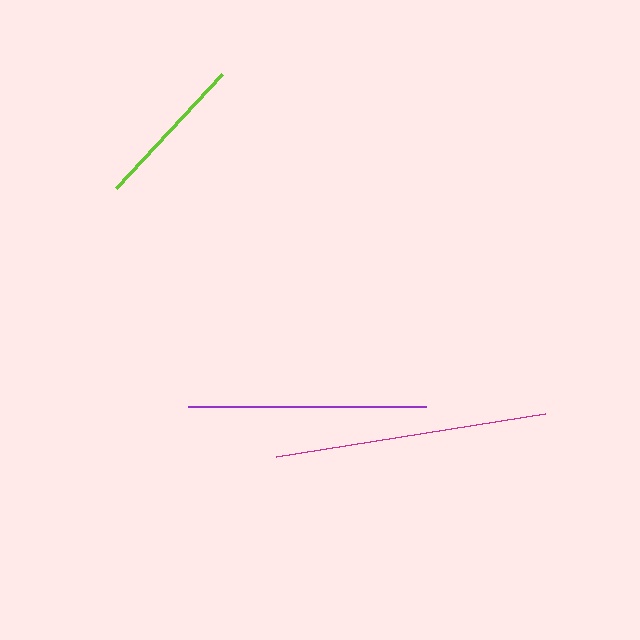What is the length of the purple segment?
The purple segment is approximately 239 pixels long.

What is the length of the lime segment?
The lime segment is approximately 155 pixels long.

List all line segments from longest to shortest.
From longest to shortest: magenta, purple, lime.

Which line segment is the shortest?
The lime line is the shortest at approximately 155 pixels.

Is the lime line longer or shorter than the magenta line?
The magenta line is longer than the lime line.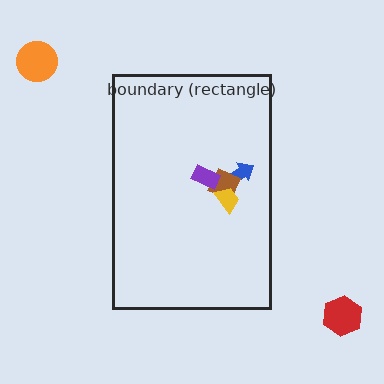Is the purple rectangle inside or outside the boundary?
Inside.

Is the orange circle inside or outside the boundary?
Outside.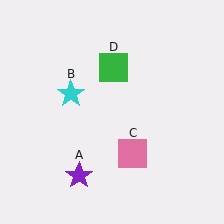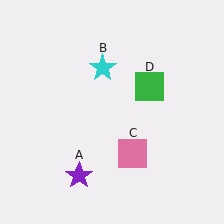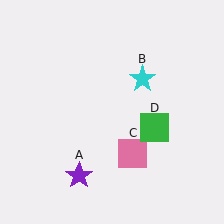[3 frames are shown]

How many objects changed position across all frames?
2 objects changed position: cyan star (object B), green square (object D).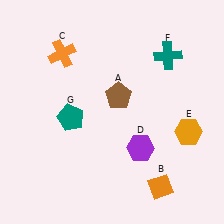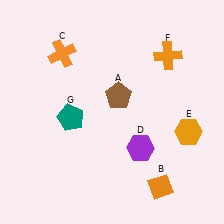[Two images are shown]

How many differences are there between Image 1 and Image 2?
There is 1 difference between the two images.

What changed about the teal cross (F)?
In Image 1, F is teal. In Image 2, it changed to orange.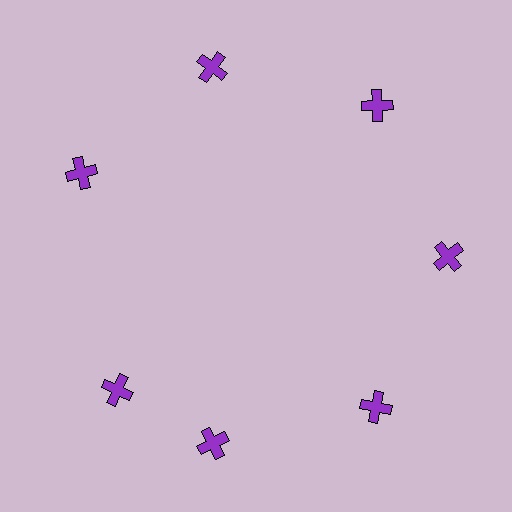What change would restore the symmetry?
The symmetry would be restored by rotating it back into even spacing with its neighbors so that all 7 crosses sit at equal angles and equal distance from the center.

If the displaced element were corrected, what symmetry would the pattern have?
It would have 7-fold rotational symmetry — the pattern would map onto itself every 51 degrees.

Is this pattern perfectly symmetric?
No. The 7 purple crosses are arranged in a ring, but one element near the 8 o'clock position is rotated out of alignment along the ring, breaking the 7-fold rotational symmetry.